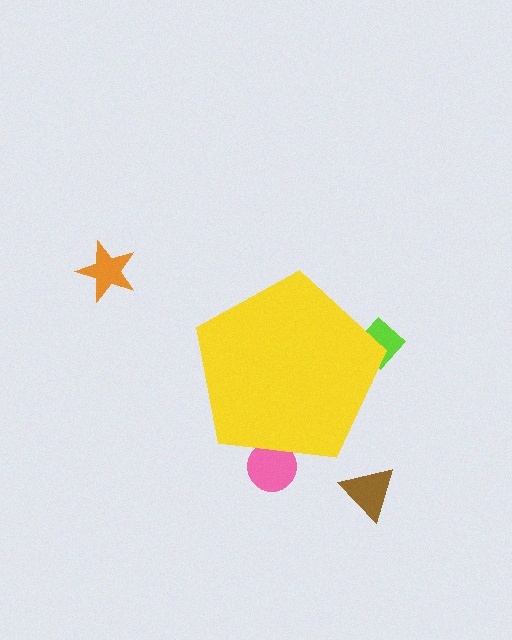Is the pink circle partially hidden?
Yes, the pink circle is partially hidden behind the yellow pentagon.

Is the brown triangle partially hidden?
No, the brown triangle is fully visible.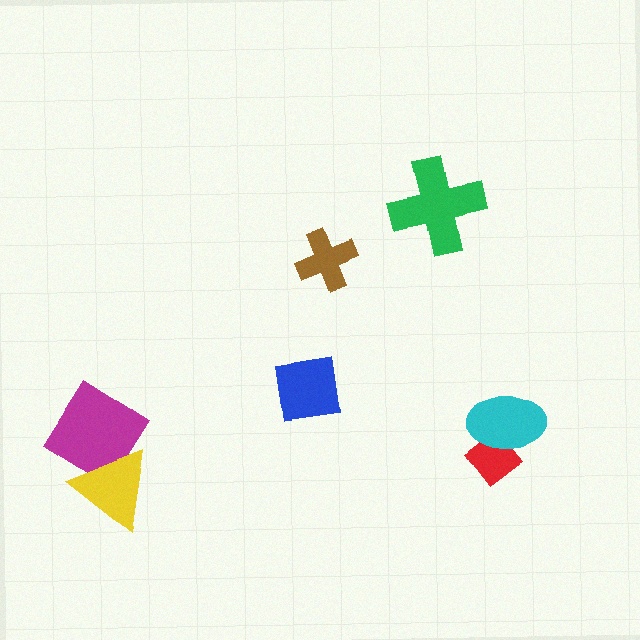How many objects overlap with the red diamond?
1 object overlaps with the red diamond.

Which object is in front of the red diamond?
The cyan ellipse is in front of the red diamond.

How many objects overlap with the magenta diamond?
1 object overlaps with the magenta diamond.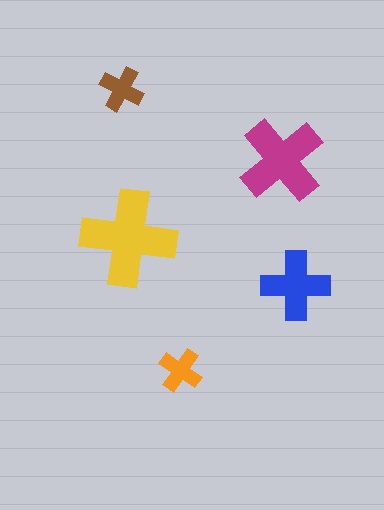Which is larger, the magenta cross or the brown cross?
The magenta one.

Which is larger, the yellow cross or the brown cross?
The yellow one.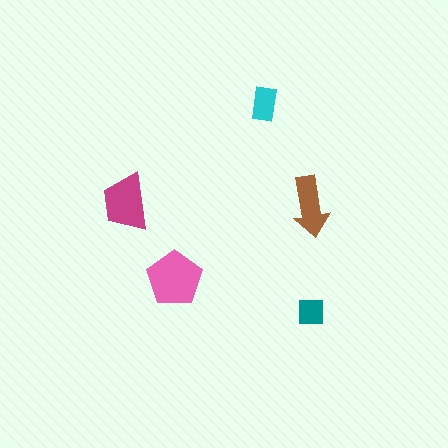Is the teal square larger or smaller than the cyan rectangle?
Smaller.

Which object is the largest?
The pink pentagon.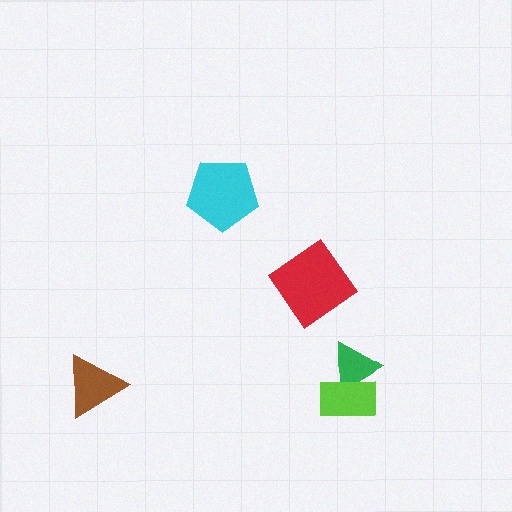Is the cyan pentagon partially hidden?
No, no other shape covers it.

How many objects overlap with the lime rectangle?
1 object overlaps with the lime rectangle.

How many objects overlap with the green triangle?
1 object overlaps with the green triangle.